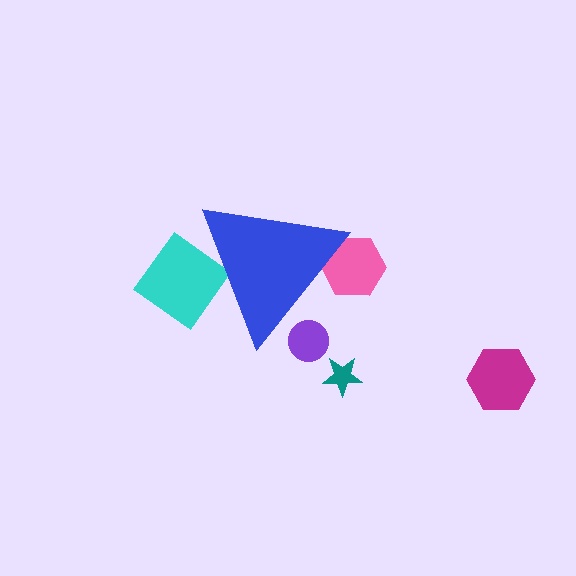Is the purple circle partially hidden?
Yes, the purple circle is partially hidden behind the blue triangle.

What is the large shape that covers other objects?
A blue triangle.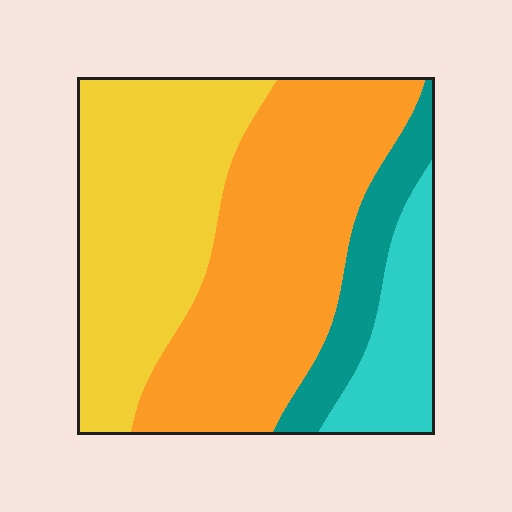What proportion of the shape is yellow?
Yellow takes up between a third and a half of the shape.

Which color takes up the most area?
Orange, at roughly 40%.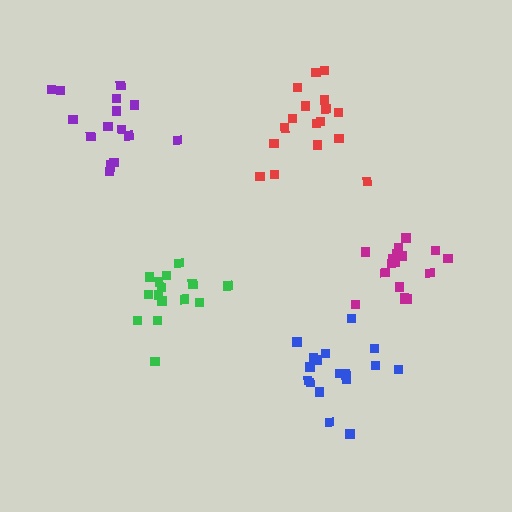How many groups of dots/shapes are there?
There are 5 groups.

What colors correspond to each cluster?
The clusters are colored: blue, red, green, purple, magenta.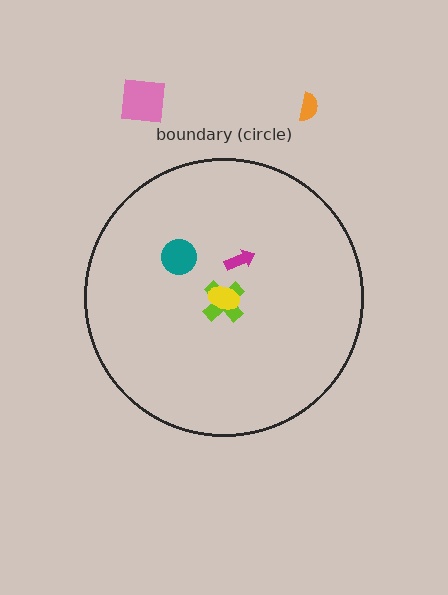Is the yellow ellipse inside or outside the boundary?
Inside.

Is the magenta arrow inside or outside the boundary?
Inside.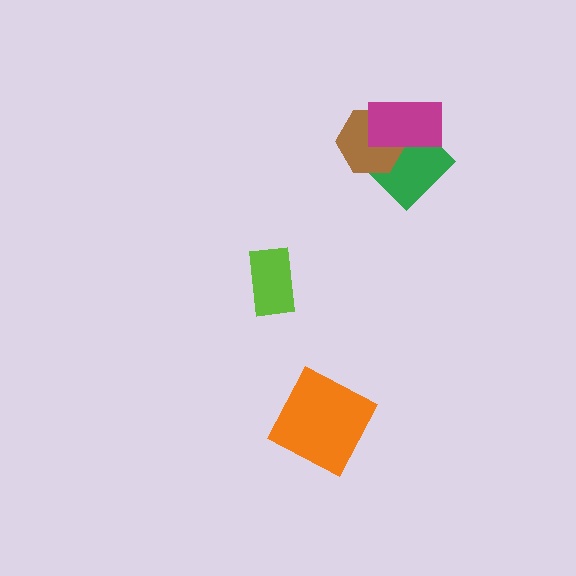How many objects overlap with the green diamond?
2 objects overlap with the green diamond.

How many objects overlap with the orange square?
0 objects overlap with the orange square.